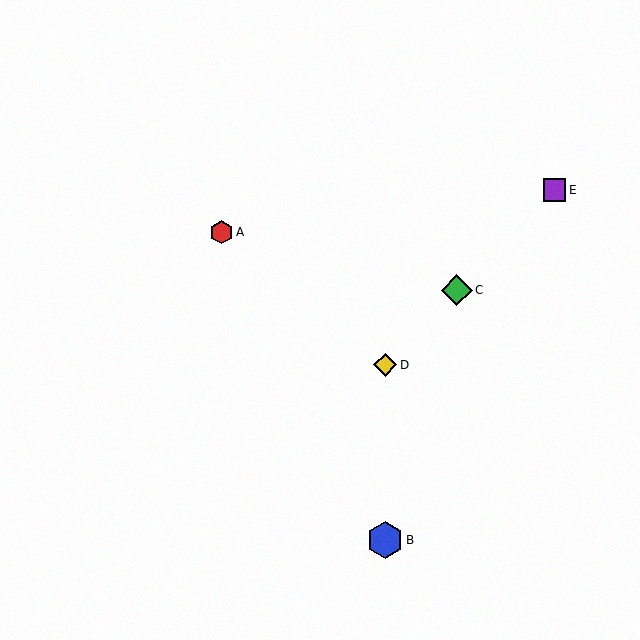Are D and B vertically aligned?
Yes, both are at x≈385.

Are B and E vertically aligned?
No, B is at x≈385 and E is at x≈555.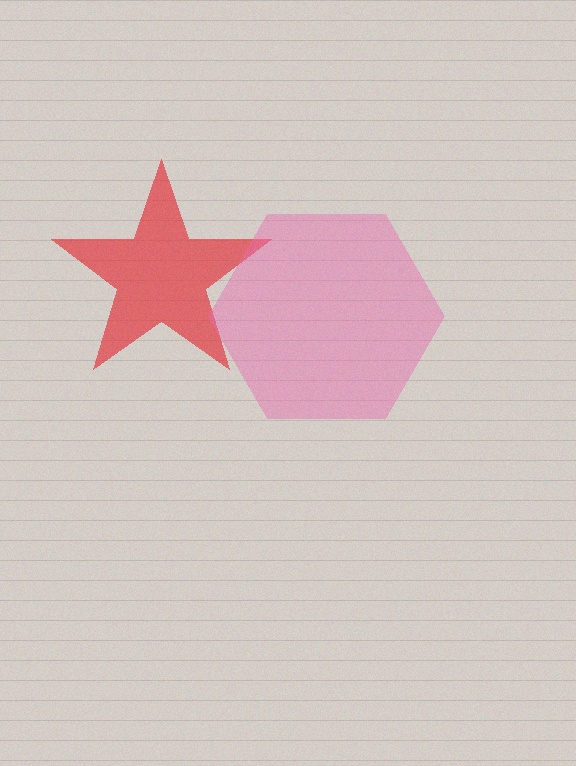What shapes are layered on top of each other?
The layered shapes are: a red star, a pink hexagon.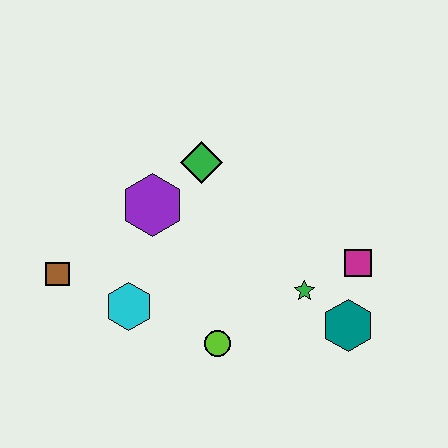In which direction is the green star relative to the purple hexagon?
The green star is to the right of the purple hexagon.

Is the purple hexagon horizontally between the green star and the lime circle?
No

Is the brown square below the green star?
No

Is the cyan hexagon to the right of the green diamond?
No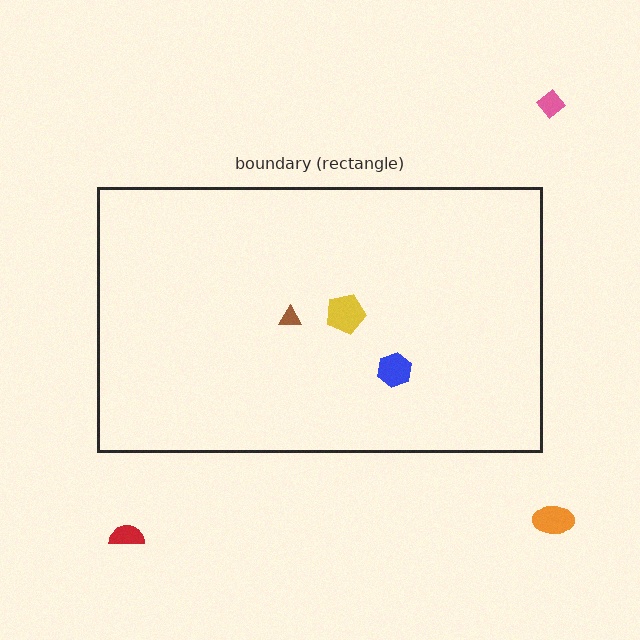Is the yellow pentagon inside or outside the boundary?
Inside.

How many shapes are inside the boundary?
3 inside, 3 outside.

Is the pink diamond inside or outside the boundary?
Outside.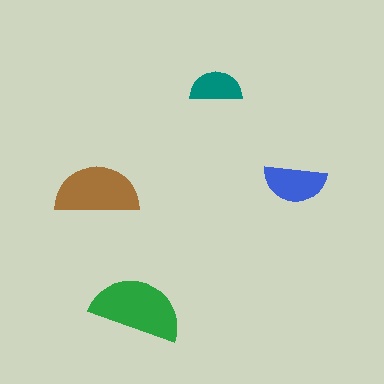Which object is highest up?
The teal semicircle is topmost.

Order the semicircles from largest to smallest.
the green one, the brown one, the blue one, the teal one.